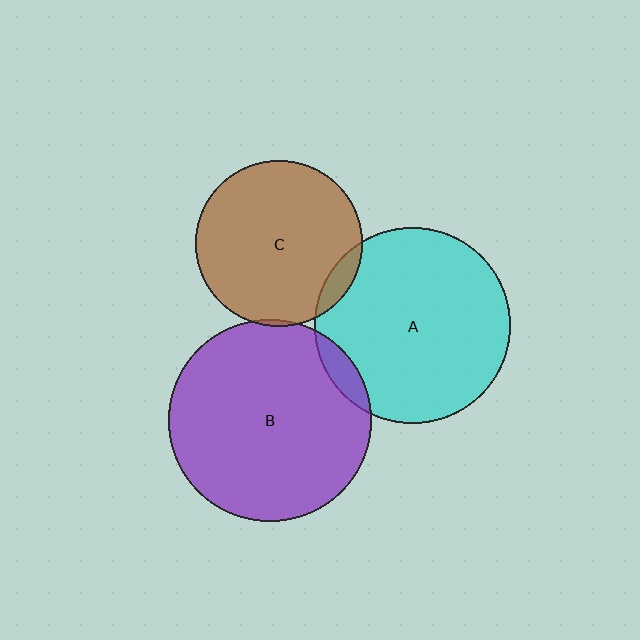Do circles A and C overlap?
Yes.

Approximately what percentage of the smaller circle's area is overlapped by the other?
Approximately 5%.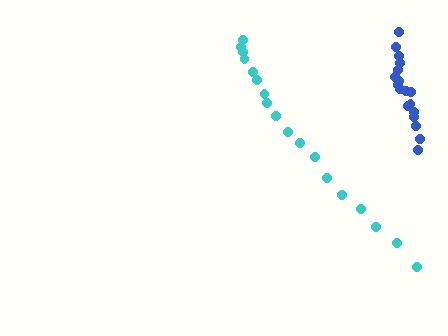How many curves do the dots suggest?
There are 2 distinct paths.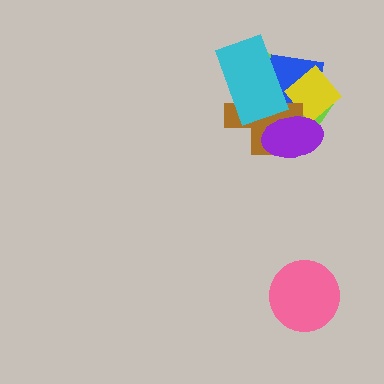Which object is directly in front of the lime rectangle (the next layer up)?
The blue square is directly in front of the lime rectangle.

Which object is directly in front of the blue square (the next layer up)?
The yellow diamond is directly in front of the blue square.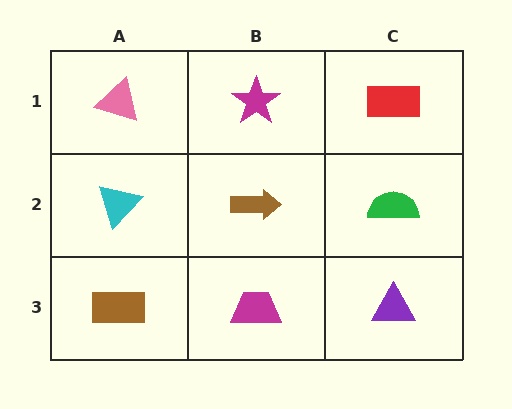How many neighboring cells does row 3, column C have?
2.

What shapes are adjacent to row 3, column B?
A brown arrow (row 2, column B), a brown rectangle (row 3, column A), a purple triangle (row 3, column C).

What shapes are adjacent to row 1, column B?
A brown arrow (row 2, column B), a pink triangle (row 1, column A), a red rectangle (row 1, column C).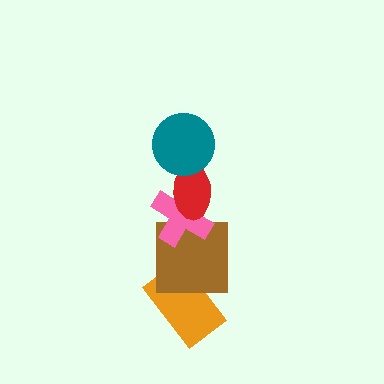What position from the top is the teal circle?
The teal circle is 1st from the top.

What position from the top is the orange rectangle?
The orange rectangle is 5th from the top.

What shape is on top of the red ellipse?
The teal circle is on top of the red ellipse.